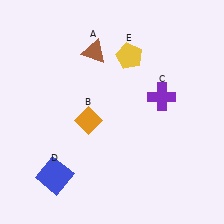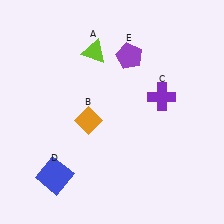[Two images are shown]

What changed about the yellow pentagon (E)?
In Image 1, E is yellow. In Image 2, it changed to purple.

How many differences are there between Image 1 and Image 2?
There are 2 differences between the two images.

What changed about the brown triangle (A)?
In Image 1, A is brown. In Image 2, it changed to lime.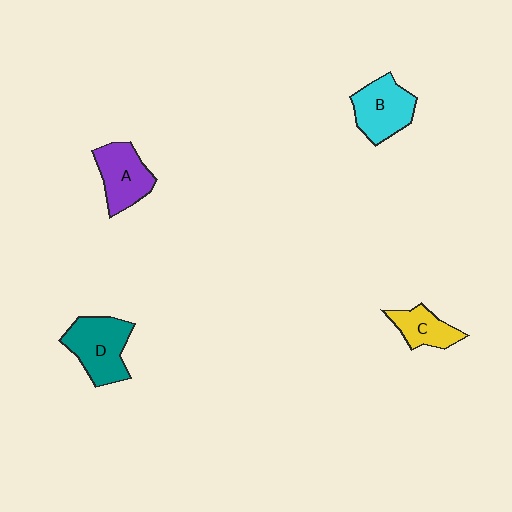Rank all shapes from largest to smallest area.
From largest to smallest: D (teal), B (cyan), A (purple), C (yellow).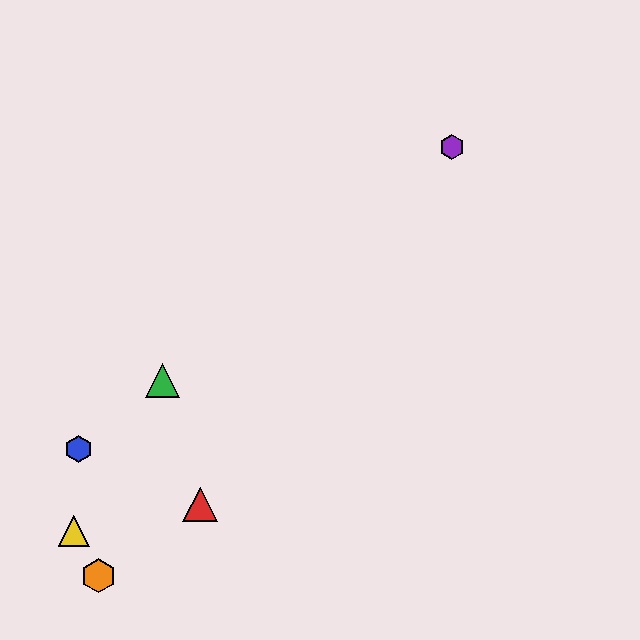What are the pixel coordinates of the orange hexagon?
The orange hexagon is at (99, 576).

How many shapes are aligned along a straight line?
3 shapes (the blue hexagon, the green triangle, the purple hexagon) are aligned along a straight line.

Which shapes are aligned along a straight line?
The blue hexagon, the green triangle, the purple hexagon are aligned along a straight line.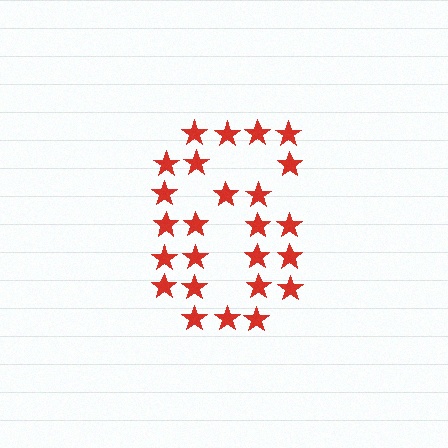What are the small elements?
The small elements are stars.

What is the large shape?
The large shape is the digit 6.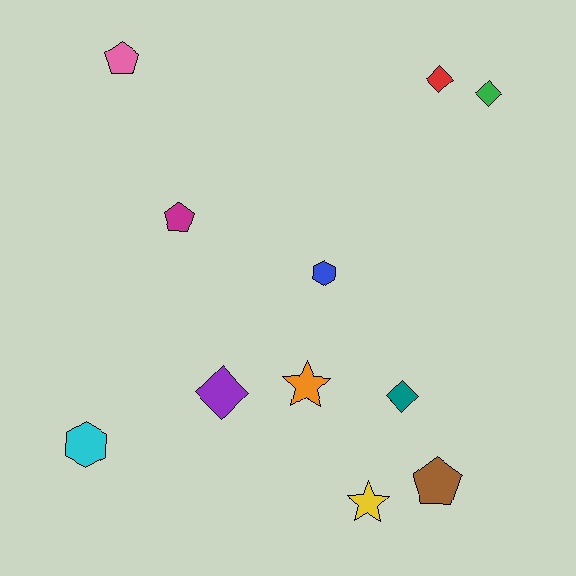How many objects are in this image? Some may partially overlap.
There are 11 objects.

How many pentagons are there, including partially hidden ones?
There are 3 pentagons.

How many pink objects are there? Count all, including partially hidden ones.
There is 1 pink object.